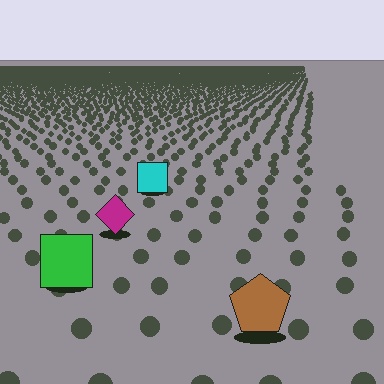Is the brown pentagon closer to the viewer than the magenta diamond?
Yes. The brown pentagon is closer — you can tell from the texture gradient: the ground texture is coarser near it.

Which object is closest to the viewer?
The brown pentagon is closest. The texture marks near it are larger and more spread out.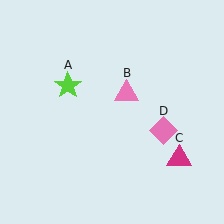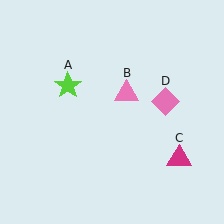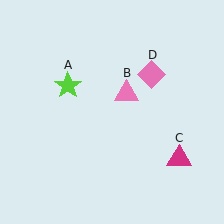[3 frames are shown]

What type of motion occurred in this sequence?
The pink diamond (object D) rotated counterclockwise around the center of the scene.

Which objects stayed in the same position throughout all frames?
Lime star (object A) and pink triangle (object B) and magenta triangle (object C) remained stationary.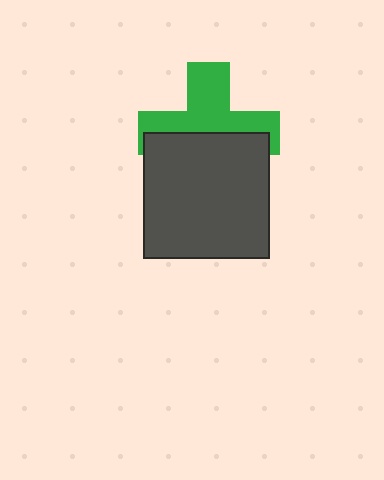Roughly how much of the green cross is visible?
About half of it is visible (roughly 51%).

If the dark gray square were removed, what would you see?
You would see the complete green cross.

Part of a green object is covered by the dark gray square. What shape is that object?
It is a cross.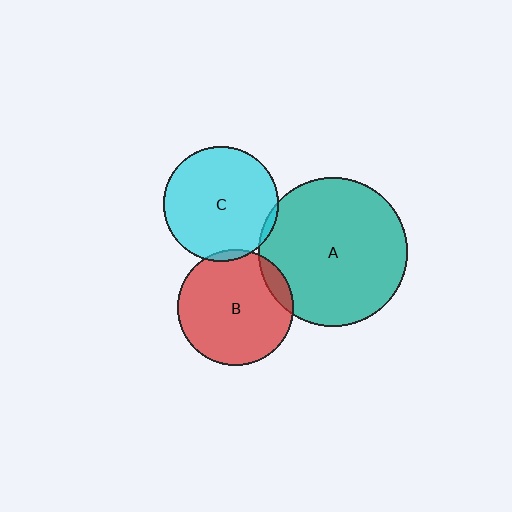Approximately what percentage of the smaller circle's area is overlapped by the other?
Approximately 5%.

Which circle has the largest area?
Circle A (teal).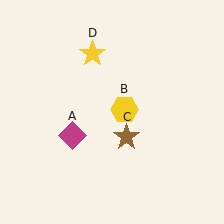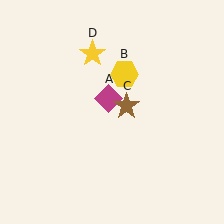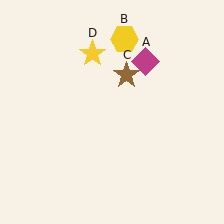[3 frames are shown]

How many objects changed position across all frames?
3 objects changed position: magenta diamond (object A), yellow hexagon (object B), brown star (object C).